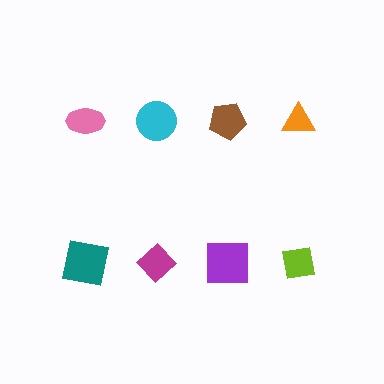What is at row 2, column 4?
A lime square.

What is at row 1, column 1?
A pink ellipse.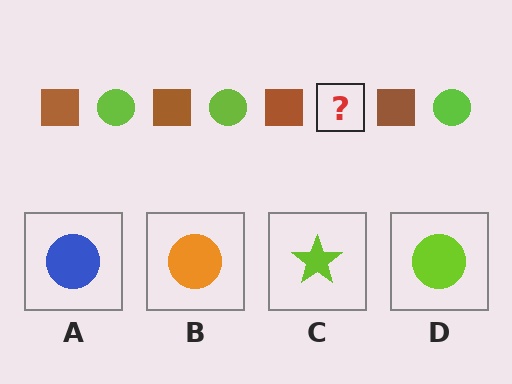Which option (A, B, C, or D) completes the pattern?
D.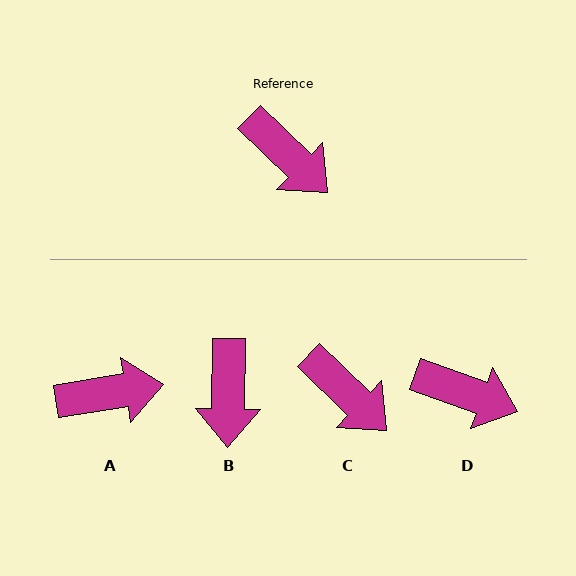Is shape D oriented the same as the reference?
No, it is off by about 24 degrees.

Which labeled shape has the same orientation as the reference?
C.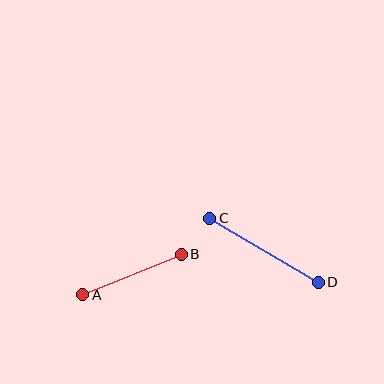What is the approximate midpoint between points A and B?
The midpoint is at approximately (132, 275) pixels.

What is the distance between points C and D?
The distance is approximately 126 pixels.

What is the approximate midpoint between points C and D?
The midpoint is at approximately (264, 250) pixels.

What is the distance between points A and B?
The distance is approximately 107 pixels.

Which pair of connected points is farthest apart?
Points C and D are farthest apart.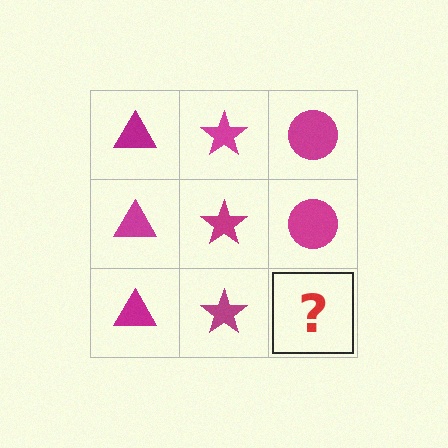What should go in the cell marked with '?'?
The missing cell should contain a magenta circle.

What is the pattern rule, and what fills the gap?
The rule is that each column has a consistent shape. The gap should be filled with a magenta circle.